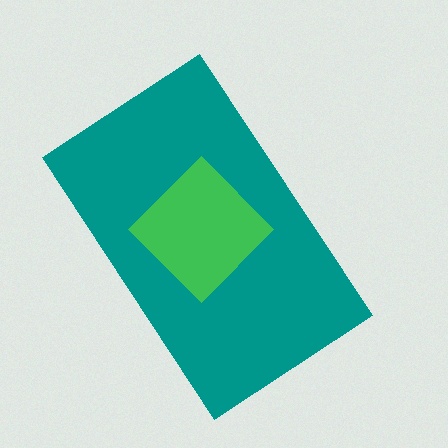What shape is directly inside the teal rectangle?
The green diamond.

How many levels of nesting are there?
2.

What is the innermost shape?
The green diamond.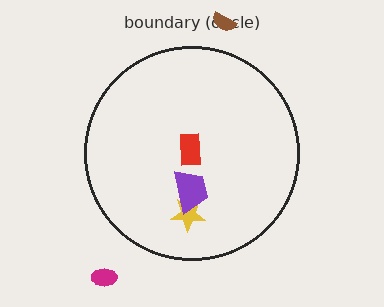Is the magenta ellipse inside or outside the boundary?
Outside.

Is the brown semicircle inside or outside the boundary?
Outside.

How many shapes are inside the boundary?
3 inside, 2 outside.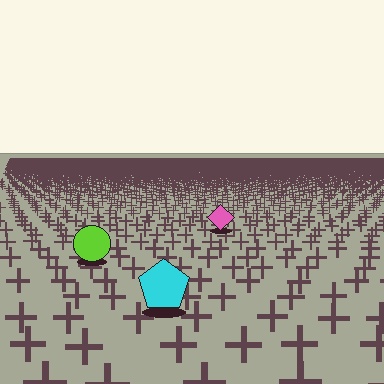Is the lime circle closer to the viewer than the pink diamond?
Yes. The lime circle is closer — you can tell from the texture gradient: the ground texture is coarser near it.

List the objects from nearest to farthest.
From nearest to farthest: the cyan pentagon, the lime circle, the pink diamond.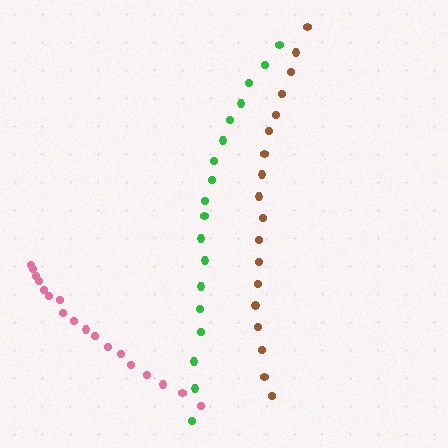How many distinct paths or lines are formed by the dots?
There are 3 distinct paths.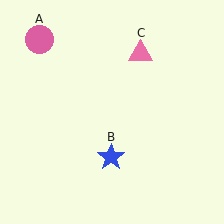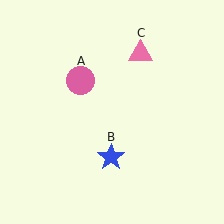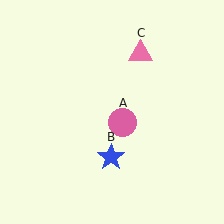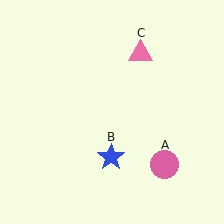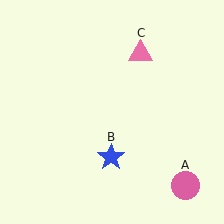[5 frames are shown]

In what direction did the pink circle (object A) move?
The pink circle (object A) moved down and to the right.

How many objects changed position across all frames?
1 object changed position: pink circle (object A).